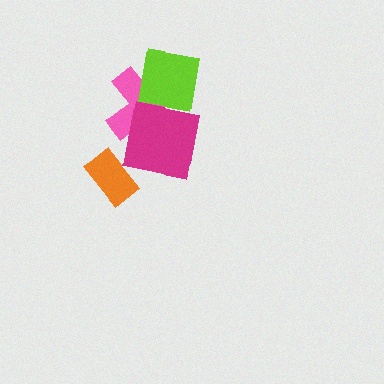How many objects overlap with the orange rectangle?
0 objects overlap with the orange rectangle.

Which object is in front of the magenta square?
The lime square is in front of the magenta square.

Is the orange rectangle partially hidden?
No, no other shape covers it.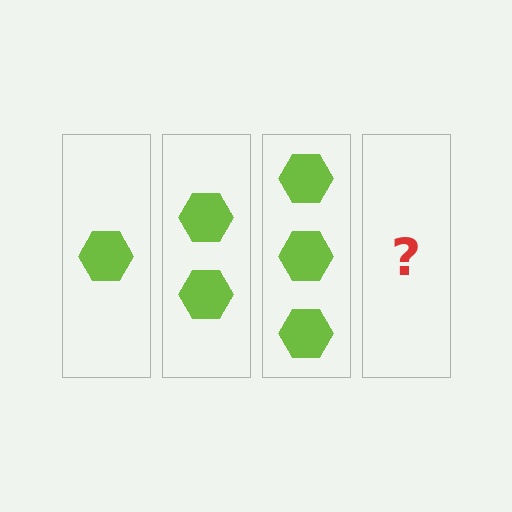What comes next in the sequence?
The next element should be 4 hexagons.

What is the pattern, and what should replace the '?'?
The pattern is that each step adds one more hexagon. The '?' should be 4 hexagons.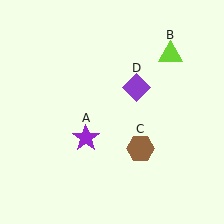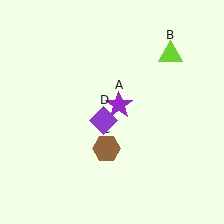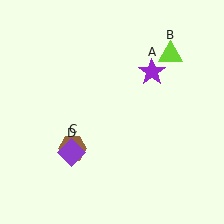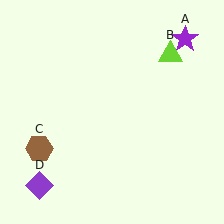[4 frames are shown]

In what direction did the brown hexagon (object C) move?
The brown hexagon (object C) moved left.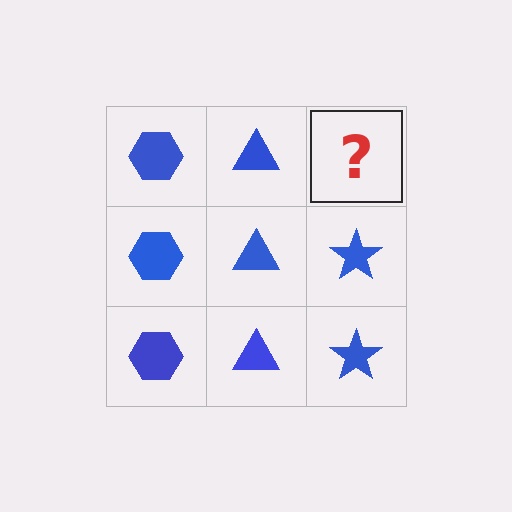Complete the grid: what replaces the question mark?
The question mark should be replaced with a blue star.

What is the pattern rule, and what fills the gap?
The rule is that each column has a consistent shape. The gap should be filled with a blue star.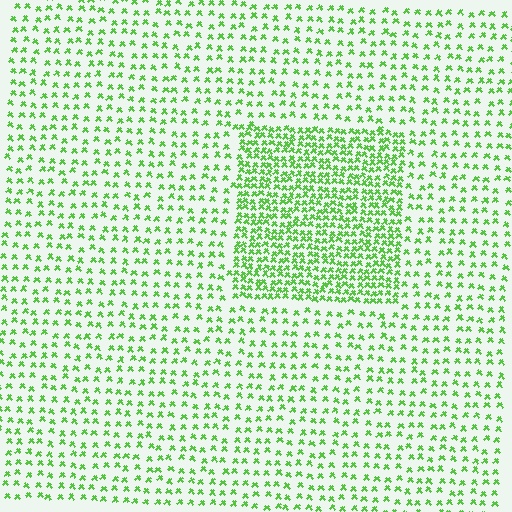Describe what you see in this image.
The image contains small lime elements arranged at two different densities. A rectangle-shaped region is visible where the elements are more densely packed than the surrounding area.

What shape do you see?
I see a rectangle.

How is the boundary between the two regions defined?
The boundary is defined by a change in element density (approximately 2.2x ratio). All elements are the same color, size, and shape.